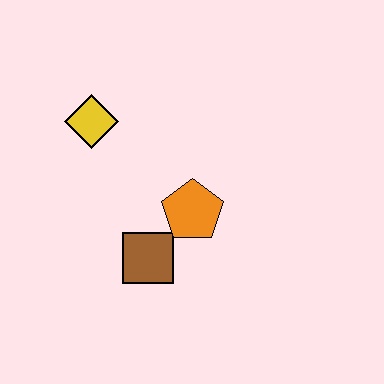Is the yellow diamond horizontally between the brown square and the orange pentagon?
No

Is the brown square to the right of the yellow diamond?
Yes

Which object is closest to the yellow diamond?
The orange pentagon is closest to the yellow diamond.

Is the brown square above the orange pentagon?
No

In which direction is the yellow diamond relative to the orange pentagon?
The yellow diamond is to the left of the orange pentagon.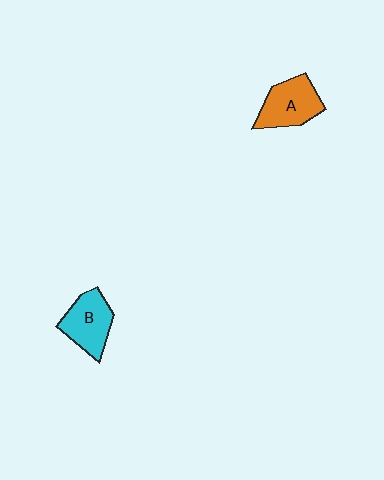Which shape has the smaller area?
Shape B (cyan).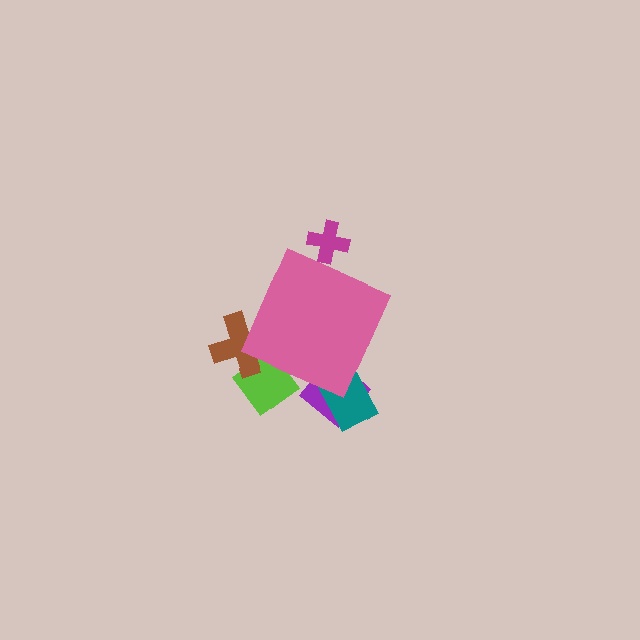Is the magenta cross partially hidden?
Yes, the magenta cross is partially hidden behind the pink diamond.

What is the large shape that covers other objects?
A pink diamond.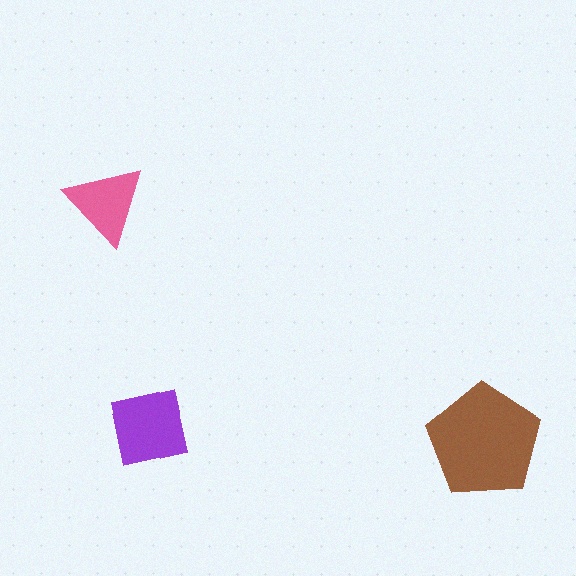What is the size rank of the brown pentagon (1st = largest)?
1st.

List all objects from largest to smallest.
The brown pentagon, the purple square, the pink triangle.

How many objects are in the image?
There are 3 objects in the image.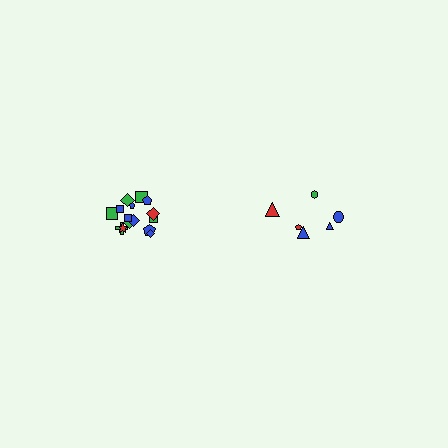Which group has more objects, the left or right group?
The left group.